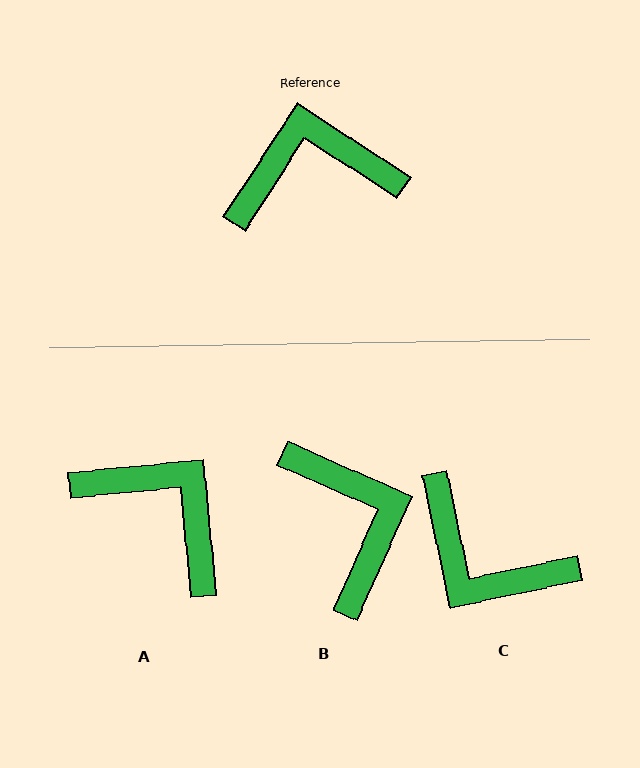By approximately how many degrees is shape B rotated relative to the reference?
Approximately 81 degrees clockwise.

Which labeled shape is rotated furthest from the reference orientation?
C, about 135 degrees away.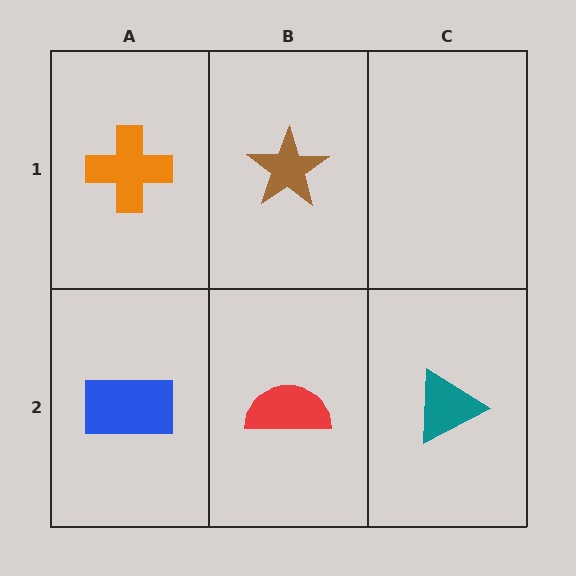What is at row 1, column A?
An orange cross.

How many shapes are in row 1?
2 shapes.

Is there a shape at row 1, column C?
No, that cell is empty.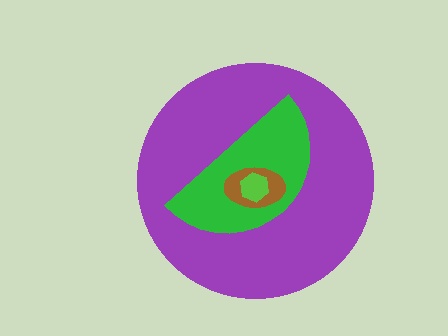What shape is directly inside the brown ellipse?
The lime hexagon.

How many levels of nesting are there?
4.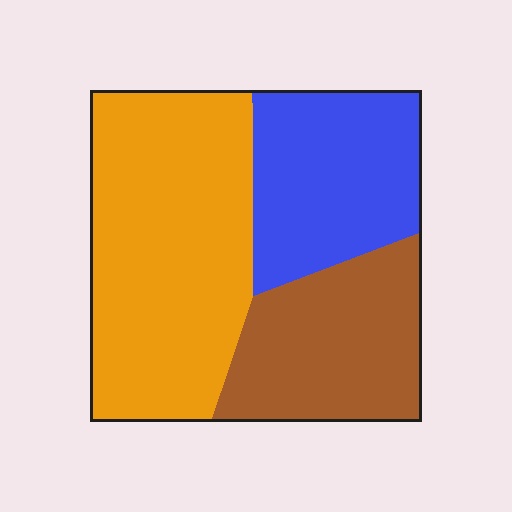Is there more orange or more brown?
Orange.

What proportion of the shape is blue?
Blue takes up between a quarter and a half of the shape.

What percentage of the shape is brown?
Brown takes up about one quarter (1/4) of the shape.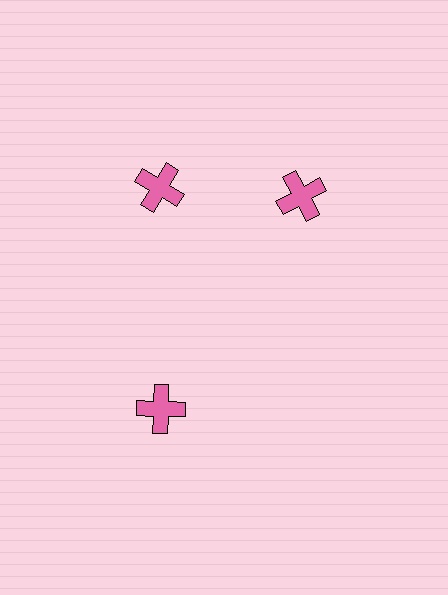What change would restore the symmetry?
The symmetry would be restored by rotating it back into even spacing with its neighbors so that all 3 crosses sit at equal angles and equal distance from the center.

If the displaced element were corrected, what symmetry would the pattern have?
It would have 3-fold rotational symmetry — the pattern would map onto itself every 120 degrees.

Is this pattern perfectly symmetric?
No. The 3 pink crosses are arranged in a ring, but one element near the 3 o'clock position is rotated out of alignment along the ring, breaking the 3-fold rotational symmetry.